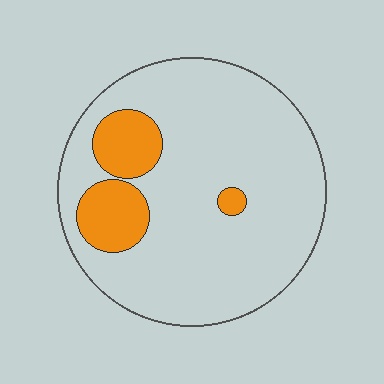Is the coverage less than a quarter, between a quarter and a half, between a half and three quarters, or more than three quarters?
Less than a quarter.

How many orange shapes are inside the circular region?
3.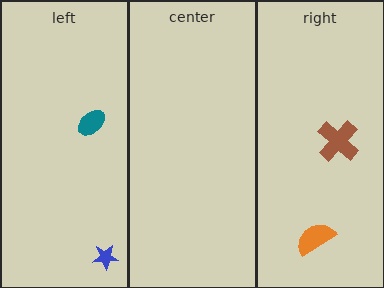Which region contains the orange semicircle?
The right region.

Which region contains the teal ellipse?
The left region.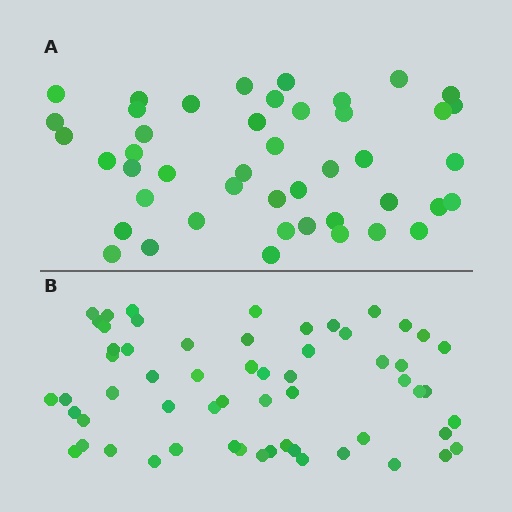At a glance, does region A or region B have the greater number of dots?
Region B (the bottom region) has more dots.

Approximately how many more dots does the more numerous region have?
Region B has approximately 15 more dots than region A.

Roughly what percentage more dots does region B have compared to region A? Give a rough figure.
About 30% more.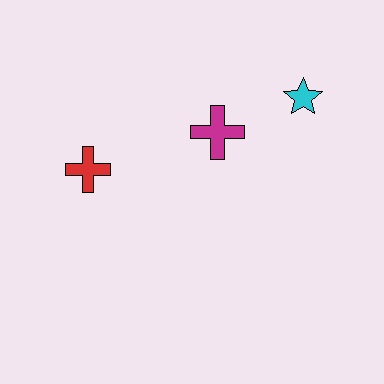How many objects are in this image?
There are 3 objects.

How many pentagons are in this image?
There are no pentagons.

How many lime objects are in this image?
There are no lime objects.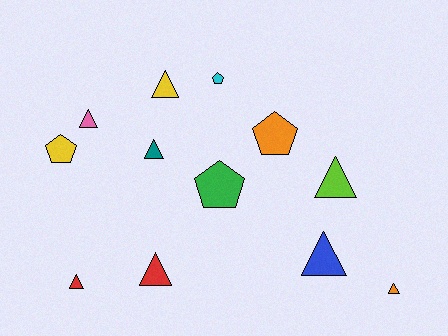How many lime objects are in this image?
There is 1 lime object.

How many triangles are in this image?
There are 8 triangles.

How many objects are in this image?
There are 12 objects.